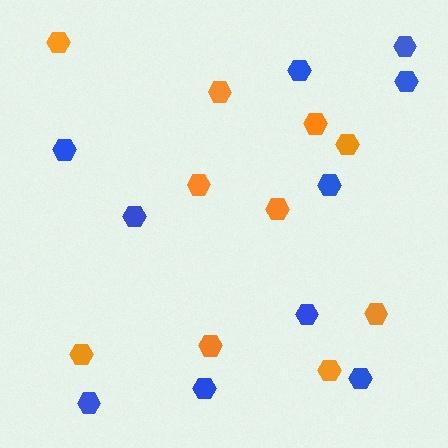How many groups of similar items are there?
There are 2 groups: one group of orange hexagons (10) and one group of blue hexagons (10).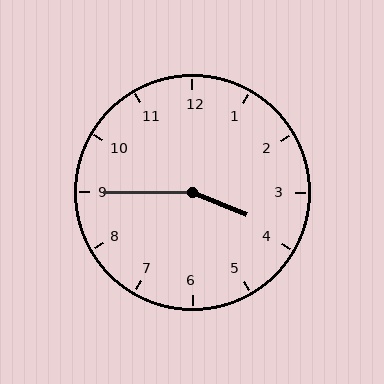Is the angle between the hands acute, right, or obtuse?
It is obtuse.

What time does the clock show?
3:45.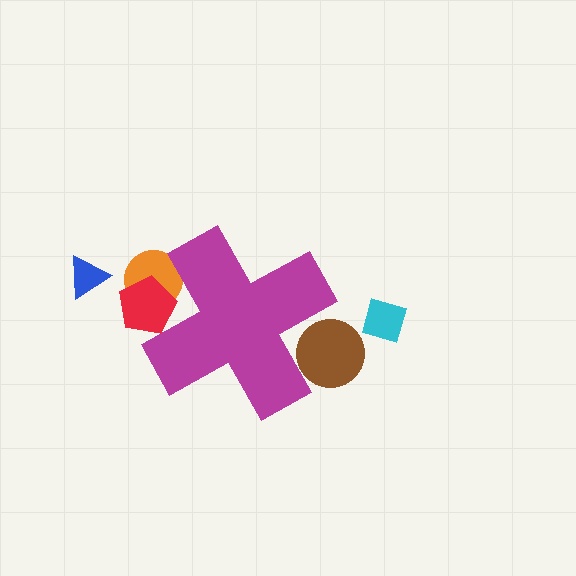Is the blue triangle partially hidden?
No, the blue triangle is fully visible.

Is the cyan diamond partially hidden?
No, the cyan diamond is fully visible.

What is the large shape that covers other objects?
A magenta cross.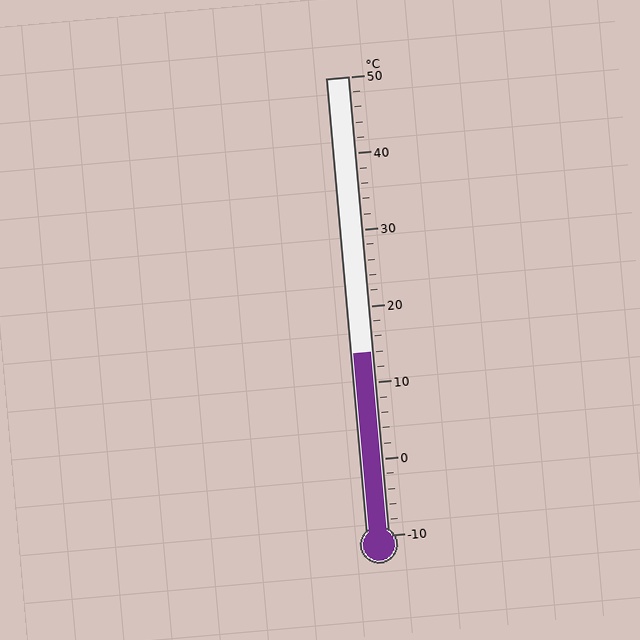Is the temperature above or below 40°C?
The temperature is below 40°C.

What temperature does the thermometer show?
The thermometer shows approximately 14°C.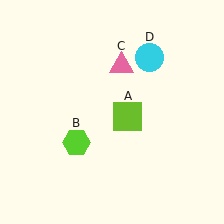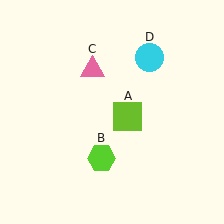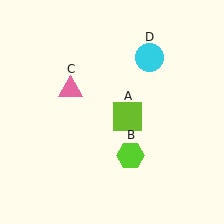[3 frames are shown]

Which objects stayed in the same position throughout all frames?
Lime square (object A) and cyan circle (object D) remained stationary.